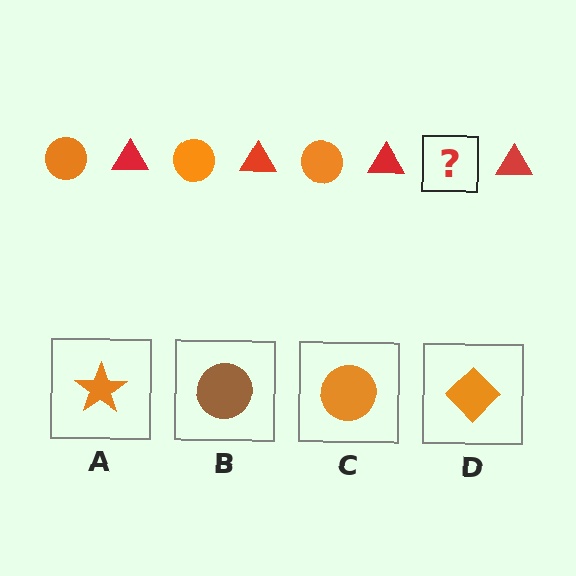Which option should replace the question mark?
Option C.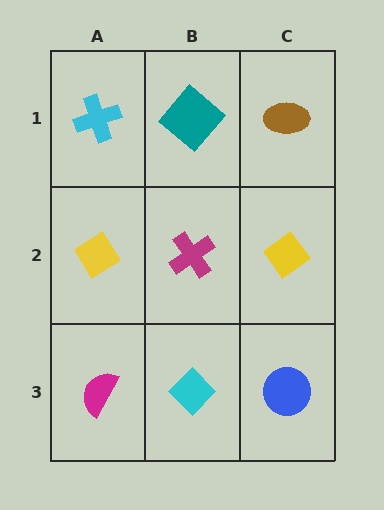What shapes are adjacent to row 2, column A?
A cyan cross (row 1, column A), a magenta semicircle (row 3, column A), a magenta cross (row 2, column B).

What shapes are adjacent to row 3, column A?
A yellow diamond (row 2, column A), a cyan diamond (row 3, column B).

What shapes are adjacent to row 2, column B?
A teal diamond (row 1, column B), a cyan diamond (row 3, column B), a yellow diamond (row 2, column A), a yellow diamond (row 2, column C).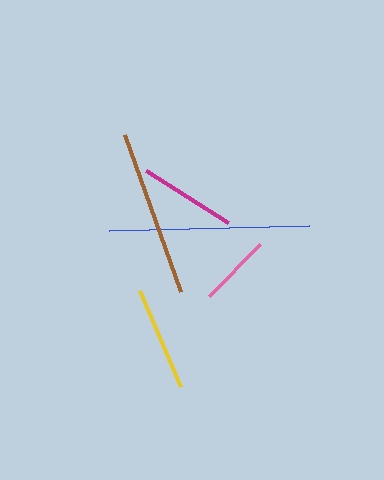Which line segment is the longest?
The blue line is the longest at approximately 200 pixels.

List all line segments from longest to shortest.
From longest to shortest: blue, brown, yellow, magenta, pink.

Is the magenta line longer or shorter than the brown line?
The brown line is longer than the magenta line.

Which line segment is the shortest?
The pink line is the shortest at approximately 72 pixels.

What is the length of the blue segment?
The blue segment is approximately 200 pixels long.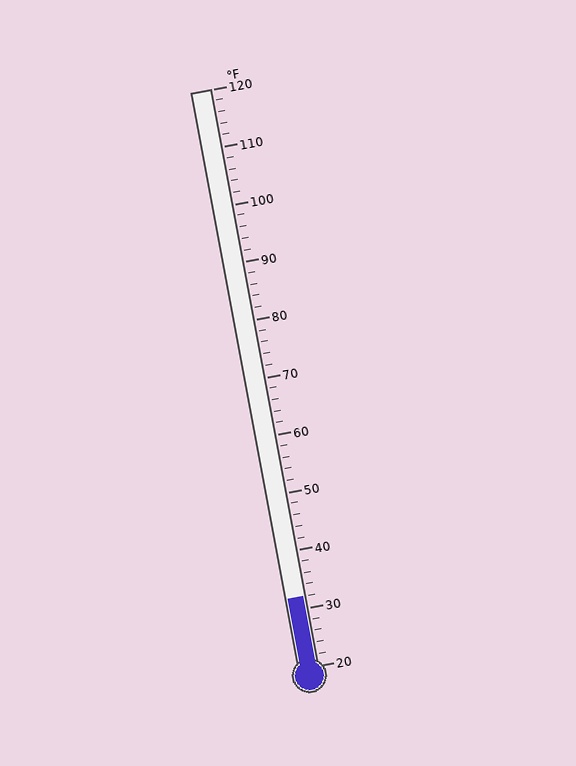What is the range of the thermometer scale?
The thermometer scale ranges from 20°F to 120°F.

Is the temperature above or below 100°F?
The temperature is below 100°F.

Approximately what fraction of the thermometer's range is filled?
The thermometer is filled to approximately 10% of its range.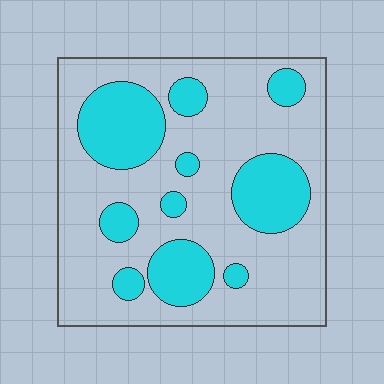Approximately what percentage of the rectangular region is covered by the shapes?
Approximately 30%.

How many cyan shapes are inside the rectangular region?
10.